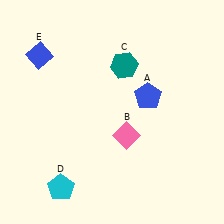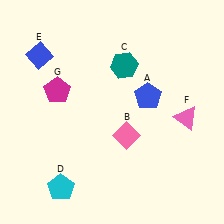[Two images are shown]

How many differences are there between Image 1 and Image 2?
There are 2 differences between the two images.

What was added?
A pink triangle (F), a magenta pentagon (G) were added in Image 2.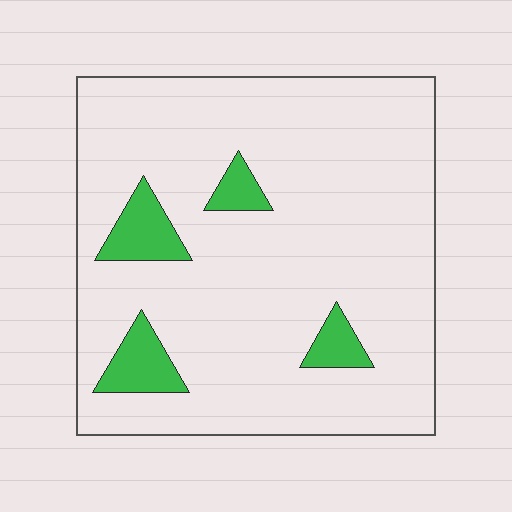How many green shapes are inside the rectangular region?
4.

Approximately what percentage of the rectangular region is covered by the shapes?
Approximately 10%.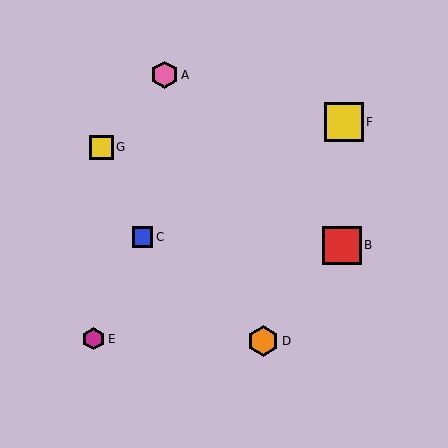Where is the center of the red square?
The center of the red square is at (342, 245).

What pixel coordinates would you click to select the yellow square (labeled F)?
Click at (344, 122) to select the yellow square F.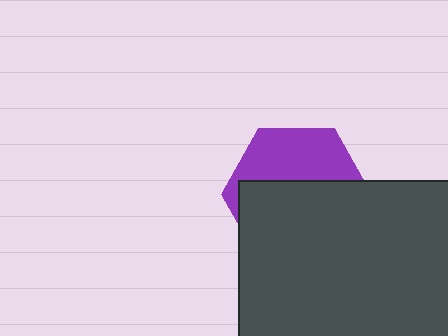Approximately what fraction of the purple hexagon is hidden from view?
Roughly 61% of the purple hexagon is hidden behind the dark gray rectangle.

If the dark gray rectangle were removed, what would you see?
You would see the complete purple hexagon.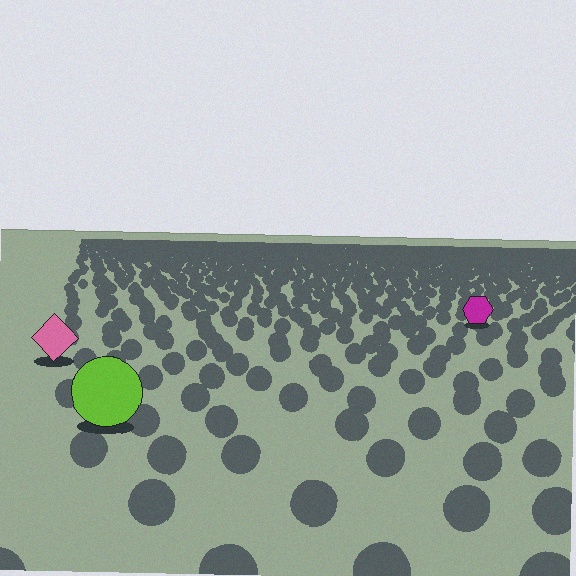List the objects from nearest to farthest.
From nearest to farthest: the lime circle, the pink diamond, the magenta hexagon.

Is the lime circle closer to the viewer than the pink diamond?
Yes. The lime circle is closer — you can tell from the texture gradient: the ground texture is coarser near it.